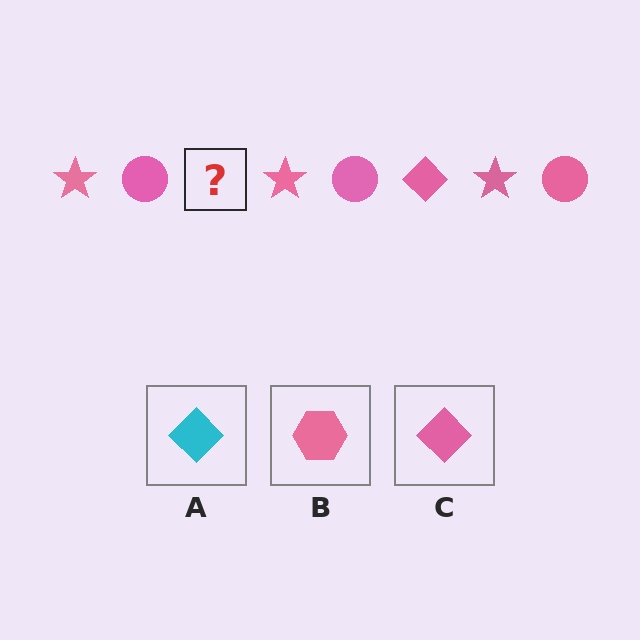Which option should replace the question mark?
Option C.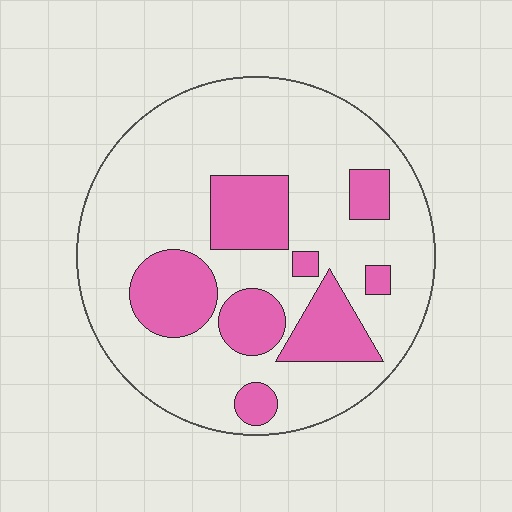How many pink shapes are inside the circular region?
8.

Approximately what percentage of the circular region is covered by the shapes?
Approximately 25%.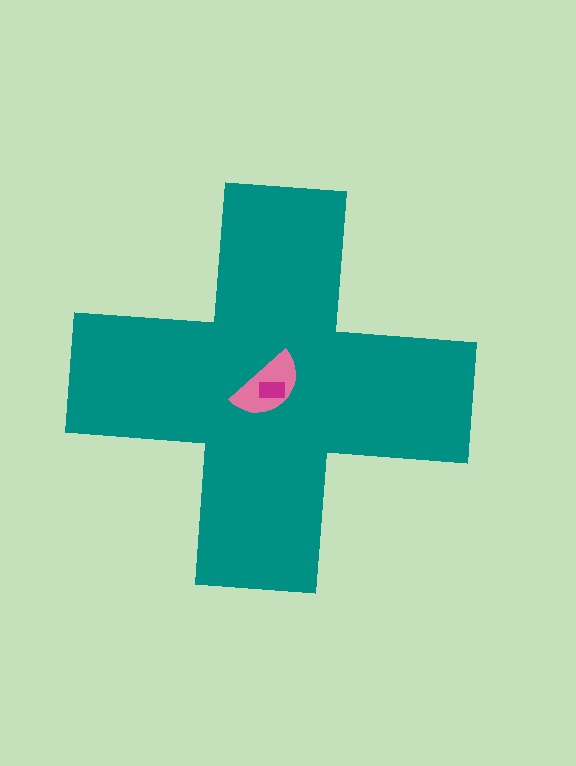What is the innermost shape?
The magenta rectangle.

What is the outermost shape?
The teal cross.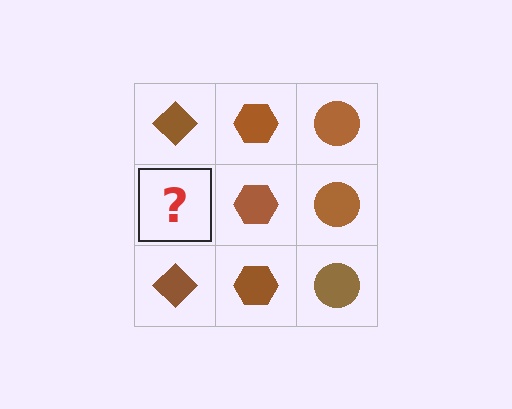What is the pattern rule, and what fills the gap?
The rule is that each column has a consistent shape. The gap should be filled with a brown diamond.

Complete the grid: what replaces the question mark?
The question mark should be replaced with a brown diamond.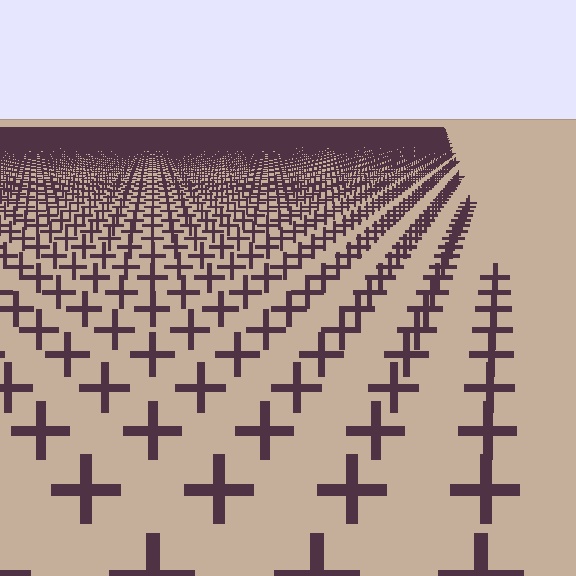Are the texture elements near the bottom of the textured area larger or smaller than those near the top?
Larger. Near the bottom, elements are closer to the viewer and appear at a bigger on-screen size.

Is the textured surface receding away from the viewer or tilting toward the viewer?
The surface is receding away from the viewer. Texture elements get smaller and denser toward the top.